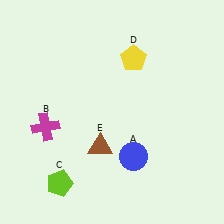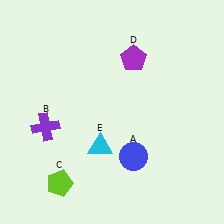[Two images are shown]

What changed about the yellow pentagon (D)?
In Image 1, D is yellow. In Image 2, it changed to purple.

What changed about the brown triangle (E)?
In Image 1, E is brown. In Image 2, it changed to cyan.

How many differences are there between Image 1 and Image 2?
There are 3 differences between the two images.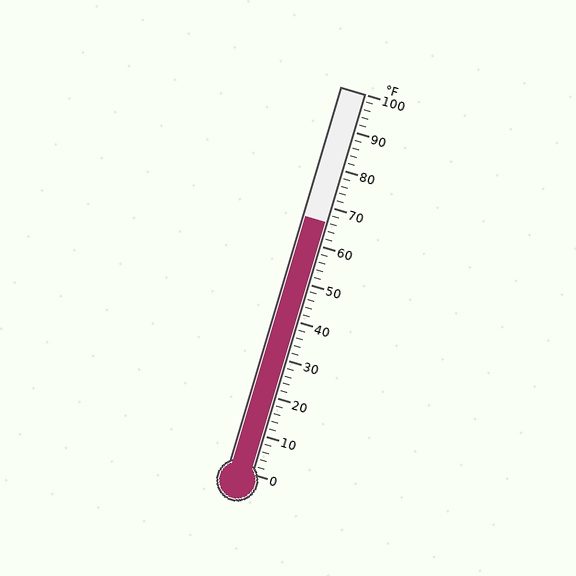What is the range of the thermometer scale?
The thermometer scale ranges from 0°F to 100°F.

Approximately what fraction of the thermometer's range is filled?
The thermometer is filled to approximately 65% of its range.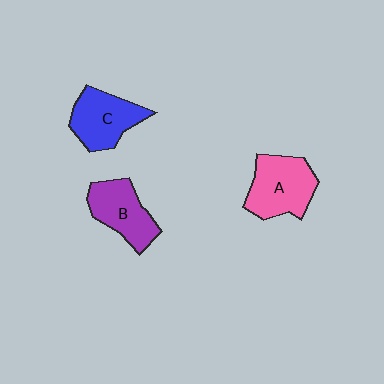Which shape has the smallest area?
Shape B (purple).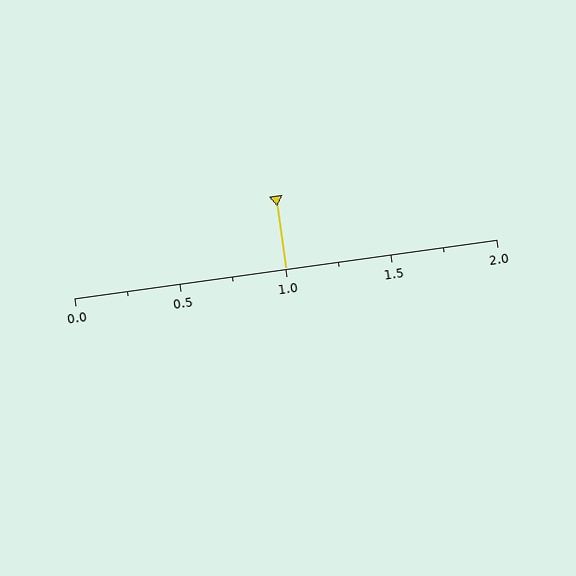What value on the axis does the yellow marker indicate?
The marker indicates approximately 1.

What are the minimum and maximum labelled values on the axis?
The axis runs from 0.0 to 2.0.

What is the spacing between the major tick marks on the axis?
The major ticks are spaced 0.5 apart.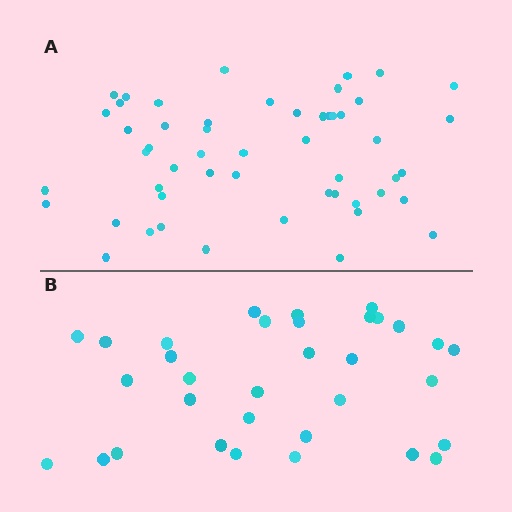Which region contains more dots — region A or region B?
Region A (the top region) has more dots.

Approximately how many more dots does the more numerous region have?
Region A has approximately 20 more dots than region B.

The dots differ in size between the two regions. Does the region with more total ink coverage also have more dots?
No. Region B has more total ink coverage because its dots are larger, but region A actually contains more individual dots. Total area can be misleading — the number of items is what matters here.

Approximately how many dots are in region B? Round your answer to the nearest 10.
About 30 dots. (The exact count is 33, which rounds to 30.)